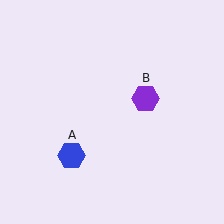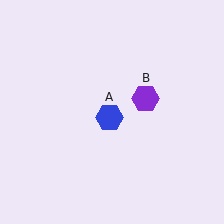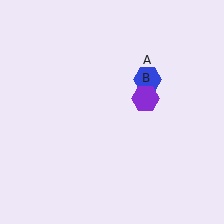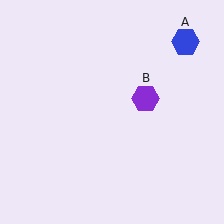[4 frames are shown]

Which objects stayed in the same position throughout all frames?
Purple hexagon (object B) remained stationary.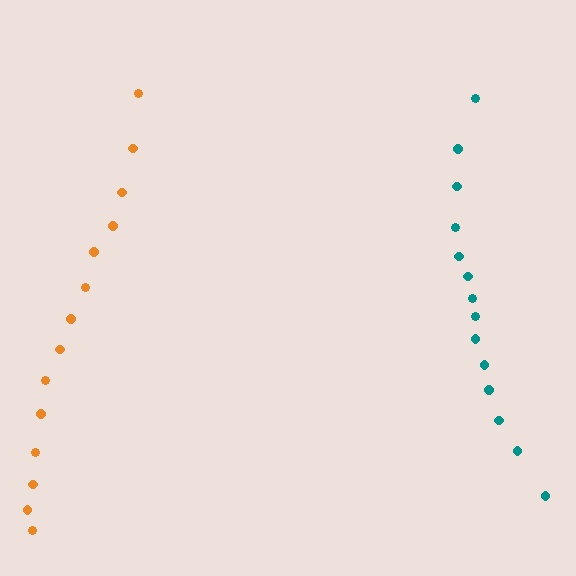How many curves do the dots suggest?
There are 2 distinct paths.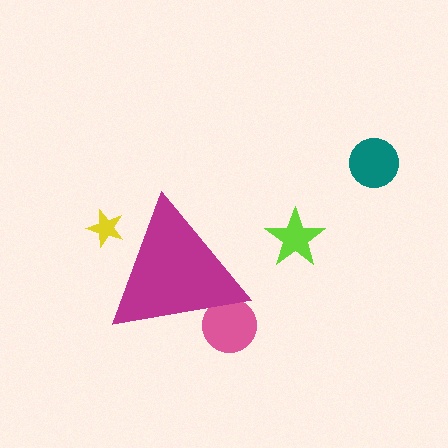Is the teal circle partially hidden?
No, the teal circle is fully visible.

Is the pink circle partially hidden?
Yes, the pink circle is partially hidden behind the magenta triangle.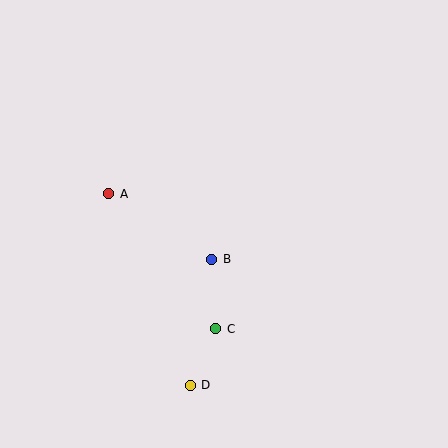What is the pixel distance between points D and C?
The distance between D and C is 62 pixels.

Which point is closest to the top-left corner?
Point A is closest to the top-left corner.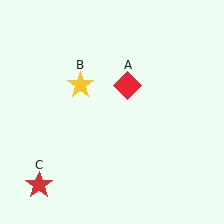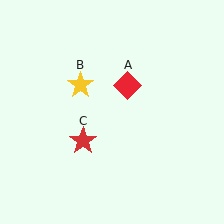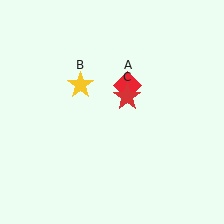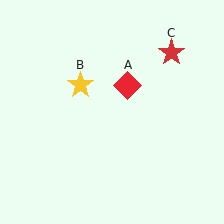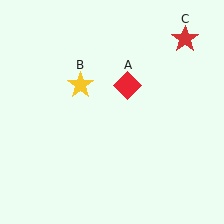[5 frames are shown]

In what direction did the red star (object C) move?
The red star (object C) moved up and to the right.